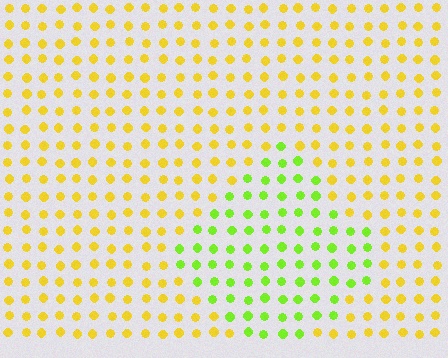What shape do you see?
I see a diamond.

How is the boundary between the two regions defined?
The boundary is defined purely by a slight shift in hue (about 45 degrees). Spacing, size, and orientation are identical on both sides.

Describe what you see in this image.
The image is filled with small yellow elements in a uniform arrangement. A diamond-shaped region is visible where the elements are tinted to a slightly different hue, forming a subtle color boundary.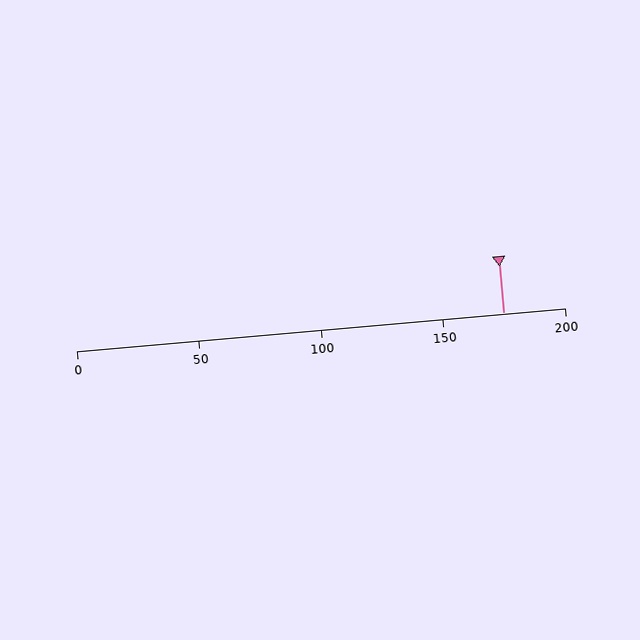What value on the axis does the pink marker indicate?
The marker indicates approximately 175.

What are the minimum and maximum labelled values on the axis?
The axis runs from 0 to 200.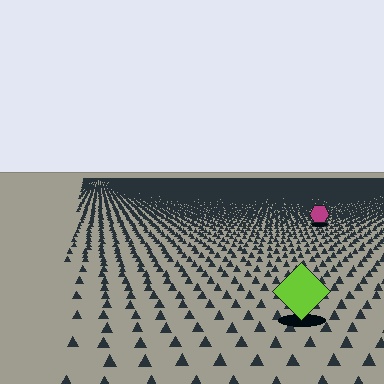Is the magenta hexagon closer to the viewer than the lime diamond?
No. The lime diamond is closer — you can tell from the texture gradient: the ground texture is coarser near it.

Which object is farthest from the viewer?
The magenta hexagon is farthest from the viewer. It appears smaller and the ground texture around it is denser.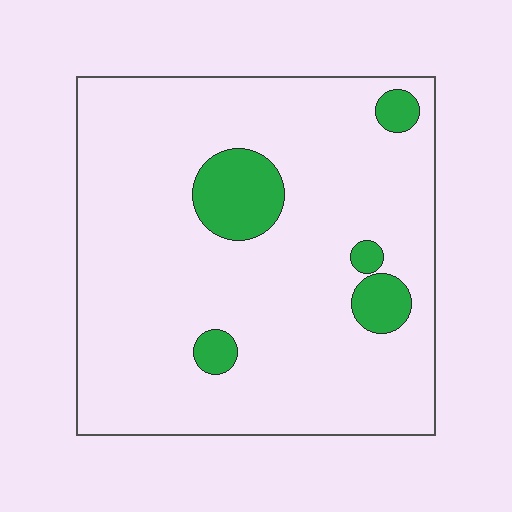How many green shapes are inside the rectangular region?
5.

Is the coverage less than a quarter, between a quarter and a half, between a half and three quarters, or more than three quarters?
Less than a quarter.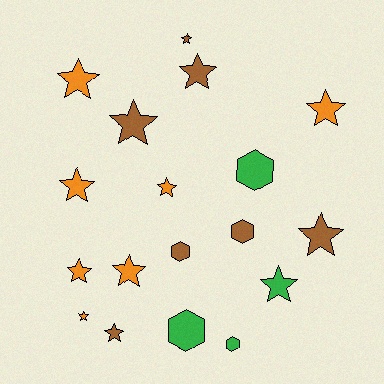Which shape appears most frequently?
Star, with 13 objects.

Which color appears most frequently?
Brown, with 7 objects.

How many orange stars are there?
There are 7 orange stars.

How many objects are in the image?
There are 18 objects.